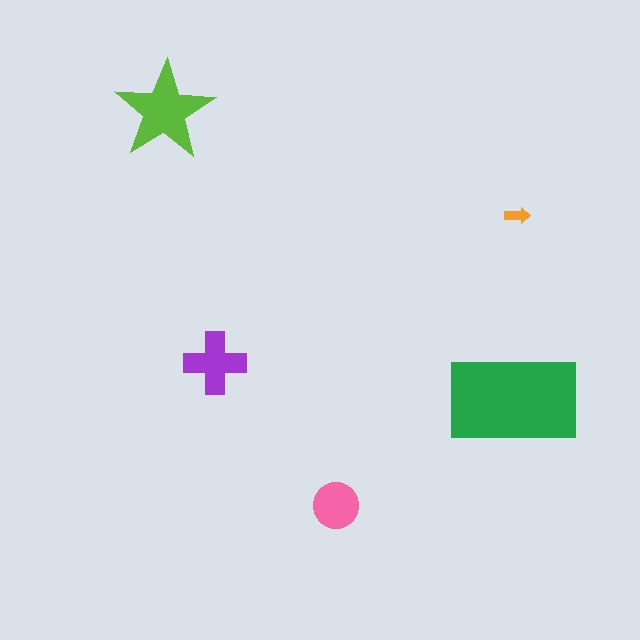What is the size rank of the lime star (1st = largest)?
2nd.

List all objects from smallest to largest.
The orange arrow, the pink circle, the purple cross, the lime star, the green rectangle.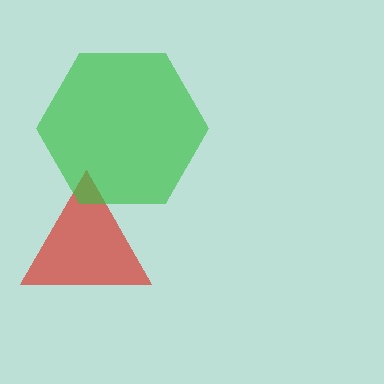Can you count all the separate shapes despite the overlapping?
Yes, there are 2 separate shapes.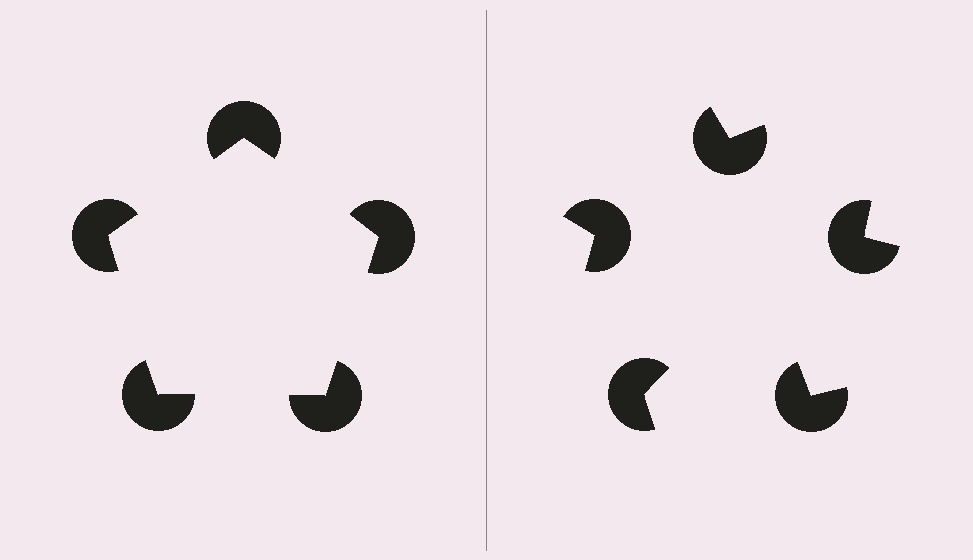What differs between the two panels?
The pac-man discs are positioned identically on both sides; only the wedge orientations differ. On the left they align to a pentagon; on the right they are misaligned.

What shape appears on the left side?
An illusory pentagon.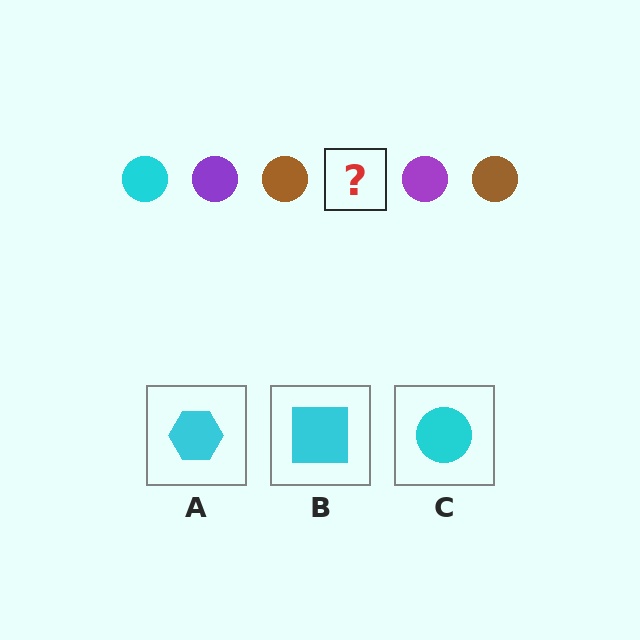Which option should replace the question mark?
Option C.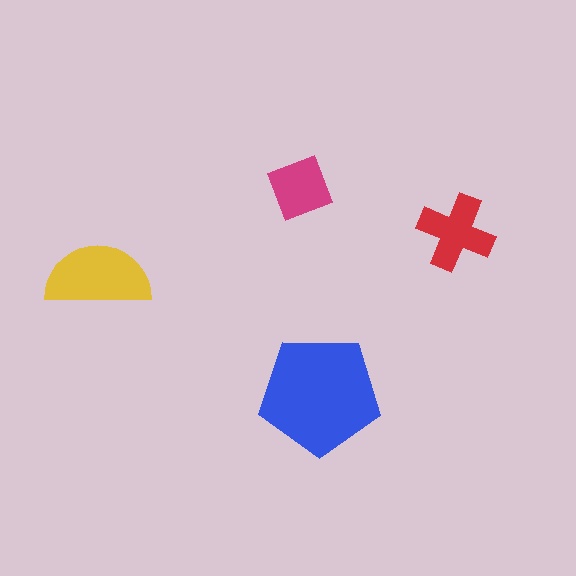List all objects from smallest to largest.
The magenta square, the red cross, the yellow semicircle, the blue pentagon.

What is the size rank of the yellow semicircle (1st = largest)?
2nd.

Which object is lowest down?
The blue pentagon is bottommost.